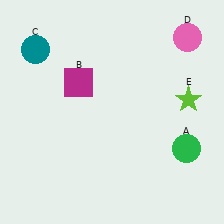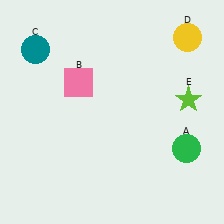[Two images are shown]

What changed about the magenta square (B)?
In Image 1, B is magenta. In Image 2, it changed to pink.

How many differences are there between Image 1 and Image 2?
There are 2 differences between the two images.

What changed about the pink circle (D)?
In Image 1, D is pink. In Image 2, it changed to yellow.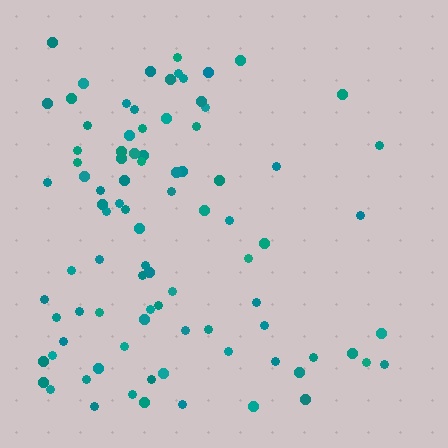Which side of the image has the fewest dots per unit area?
The right.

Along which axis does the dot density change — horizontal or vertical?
Horizontal.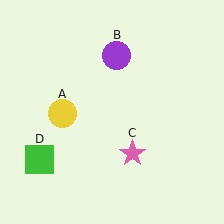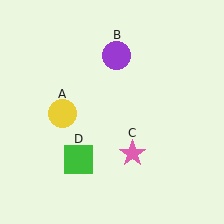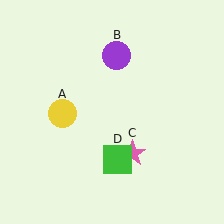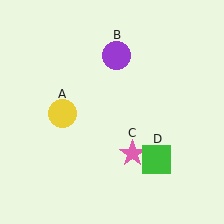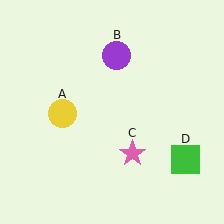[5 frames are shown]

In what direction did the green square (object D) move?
The green square (object D) moved right.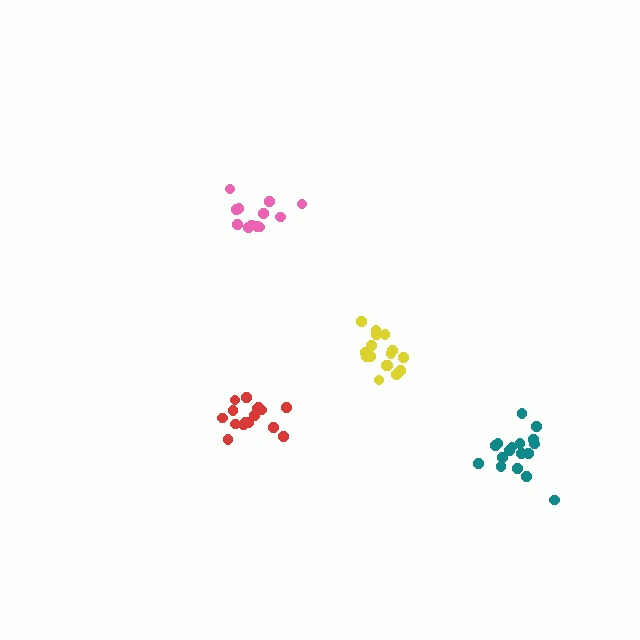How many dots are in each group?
Group 1: 16 dots, Group 2: 17 dots, Group 3: 16 dots, Group 4: 12 dots (61 total).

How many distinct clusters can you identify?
There are 4 distinct clusters.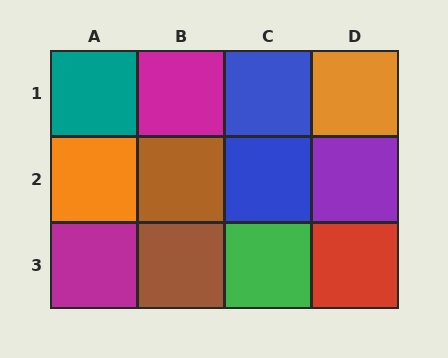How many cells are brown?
2 cells are brown.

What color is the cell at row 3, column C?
Green.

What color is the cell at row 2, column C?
Blue.